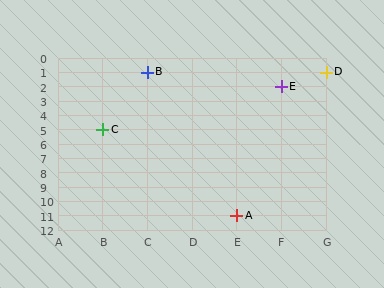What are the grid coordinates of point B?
Point B is at grid coordinates (C, 1).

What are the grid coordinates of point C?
Point C is at grid coordinates (B, 5).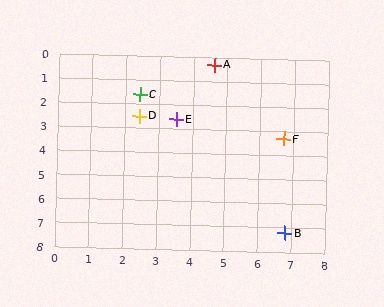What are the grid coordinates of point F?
Point F is at approximately (6.7, 3.3).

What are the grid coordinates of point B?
Point B is at approximately (6.8, 7.2).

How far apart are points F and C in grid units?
Points F and C are about 4.6 grid units apart.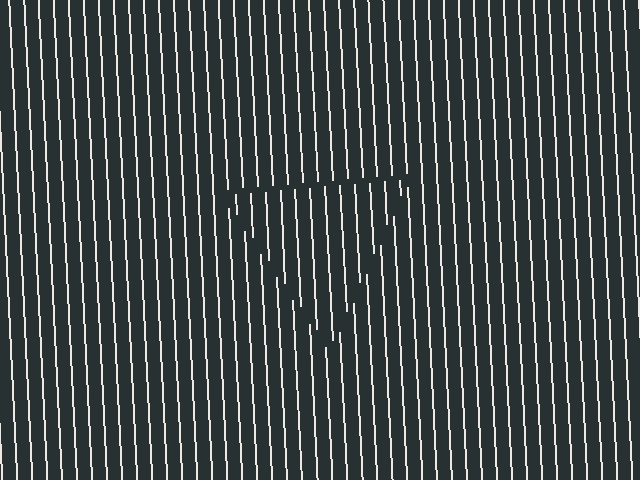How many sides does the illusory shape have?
3 sides — the line-ends trace a triangle.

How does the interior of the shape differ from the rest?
The interior of the shape contains the same grating, shifted by half a period — the contour is defined by the phase discontinuity where line-ends from the inner and outer gratings abut.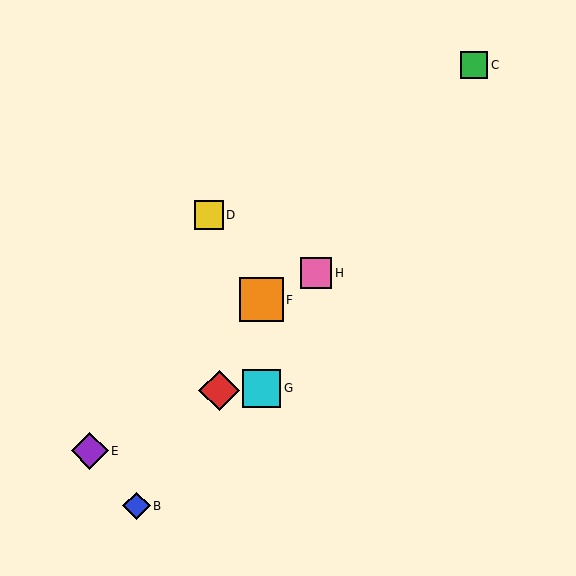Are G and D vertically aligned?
No, G is at x≈262 and D is at x≈209.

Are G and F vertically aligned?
Yes, both are at x≈262.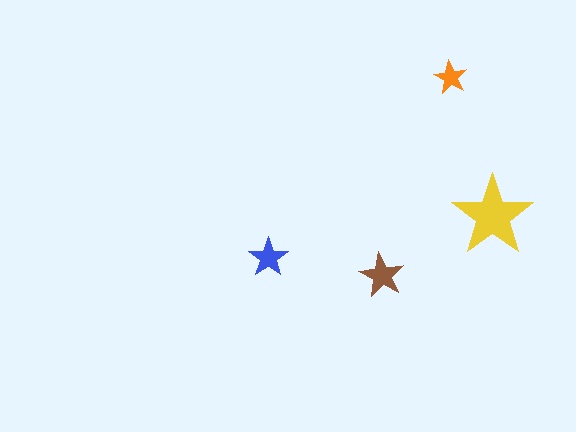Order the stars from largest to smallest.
the yellow one, the brown one, the blue one, the orange one.